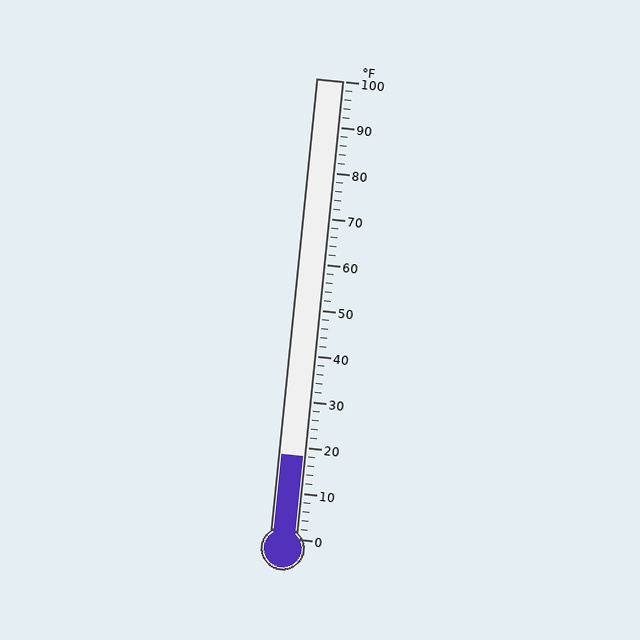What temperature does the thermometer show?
The thermometer shows approximately 18°F.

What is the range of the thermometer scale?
The thermometer scale ranges from 0°F to 100°F.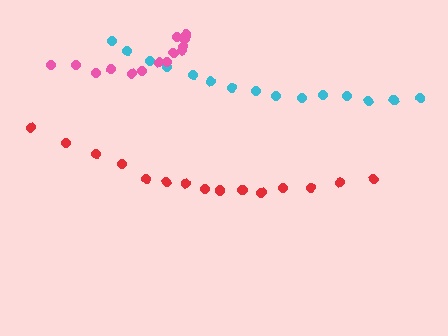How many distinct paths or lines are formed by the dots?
There are 3 distinct paths.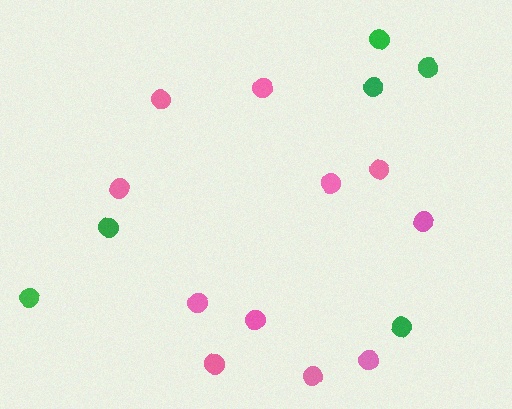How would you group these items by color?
There are 2 groups: one group of pink circles (11) and one group of green circles (6).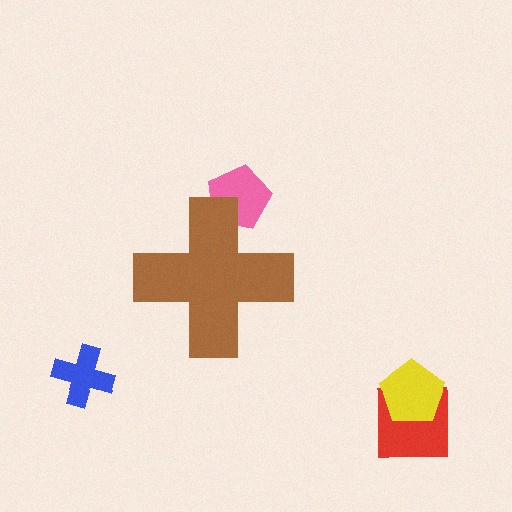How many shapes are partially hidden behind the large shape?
1 shape is partially hidden.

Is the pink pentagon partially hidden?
Yes, the pink pentagon is partially hidden behind the brown cross.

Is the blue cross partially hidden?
No, the blue cross is fully visible.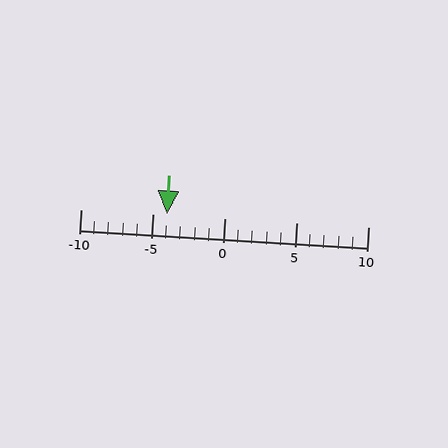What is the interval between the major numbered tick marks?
The major tick marks are spaced 5 units apart.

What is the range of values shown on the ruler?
The ruler shows values from -10 to 10.